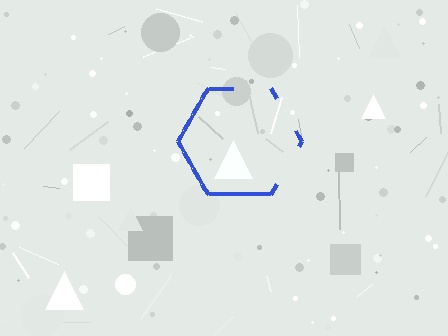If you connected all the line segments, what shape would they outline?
They would outline a hexagon.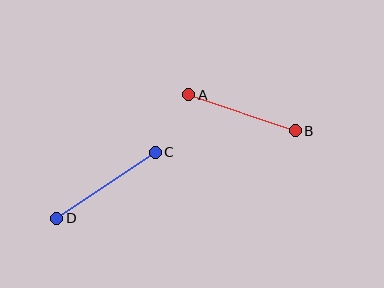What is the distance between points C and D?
The distance is approximately 118 pixels.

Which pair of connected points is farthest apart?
Points C and D are farthest apart.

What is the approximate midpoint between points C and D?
The midpoint is at approximately (106, 185) pixels.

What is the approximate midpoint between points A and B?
The midpoint is at approximately (242, 113) pixels.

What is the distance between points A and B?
The distance is approximately 112 pixels.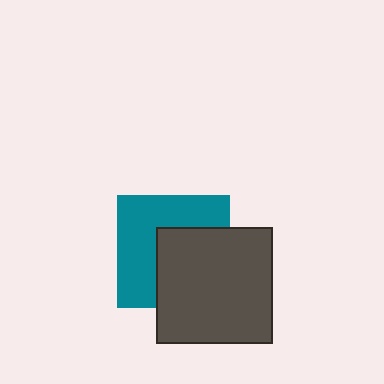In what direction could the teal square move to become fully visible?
The teal square could move toward the upper-left. That would shift it out from behind the dark gray square entirely.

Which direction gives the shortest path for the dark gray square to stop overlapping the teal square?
Moving toward the lower-right gives the shortest separation.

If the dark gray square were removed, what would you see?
You would see the complete teal square.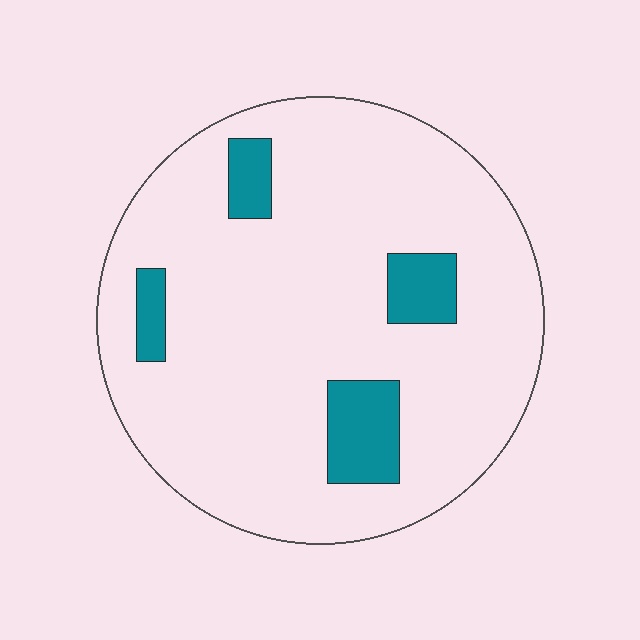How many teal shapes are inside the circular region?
4.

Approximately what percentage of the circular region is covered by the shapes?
Approximately 10%.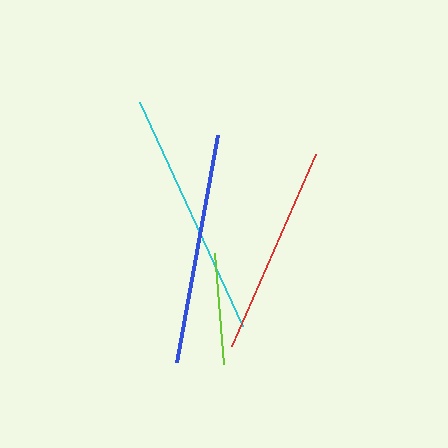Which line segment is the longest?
The cyan line is the longest at approximately 247 pixels.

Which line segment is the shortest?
The lime line is the shortest at approximately 111 pixels.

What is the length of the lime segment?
The lime segment is approximately 111 pixels long.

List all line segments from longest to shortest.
From longest to shortest: cyan, blue, red, lime.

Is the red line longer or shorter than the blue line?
The blue line is longer than the red line.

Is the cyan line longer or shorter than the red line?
The cyan line is longer than the red line.